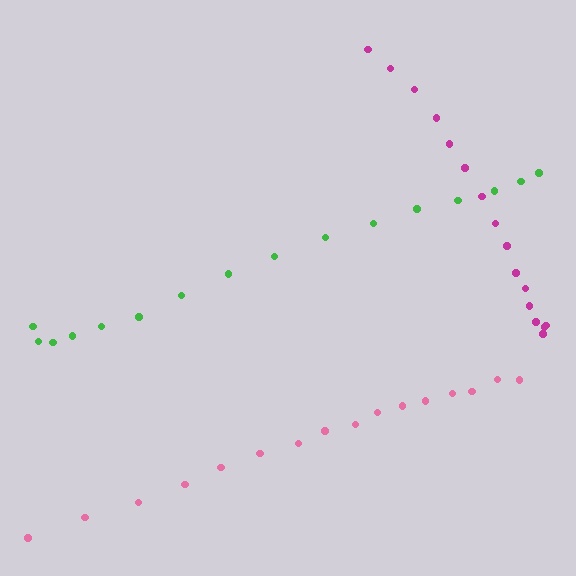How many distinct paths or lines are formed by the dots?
There are 3 distinct paths.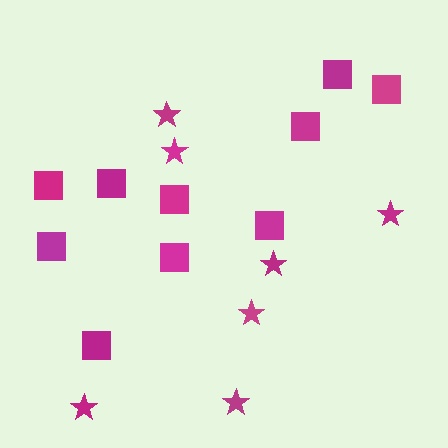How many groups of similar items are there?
There are 2 groups: one group of stars (7) and one group of squares (10).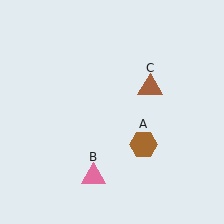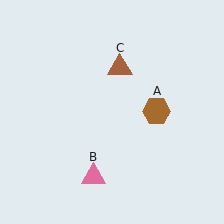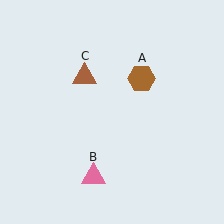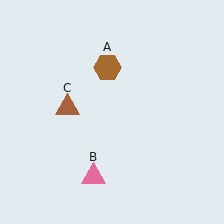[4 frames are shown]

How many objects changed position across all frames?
2 objects changed position: brown hexagon (object A), brown triangle (object C).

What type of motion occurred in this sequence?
The brown hexagon (object A), brown triangle (object C) rotated counterclockwise around the center of the scene.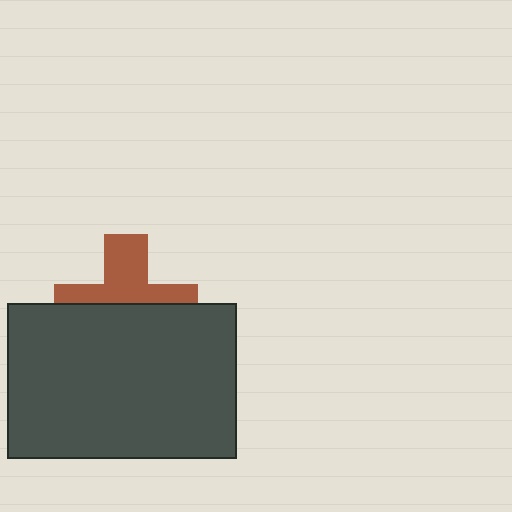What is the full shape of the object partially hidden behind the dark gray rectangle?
The partially hidden object is a brown cross.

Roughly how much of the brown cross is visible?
About half of it is visible (roughly 47%).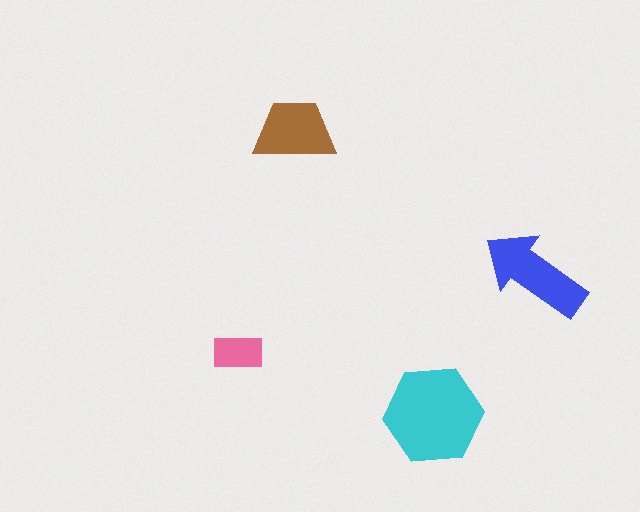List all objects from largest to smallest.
The cyan hexagon, the blue arrow, the brown trapezoid, the pink rectangle.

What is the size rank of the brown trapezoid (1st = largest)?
3rd.